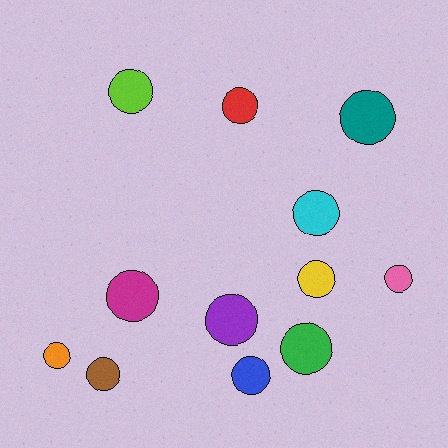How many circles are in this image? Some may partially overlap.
There are 12 circles.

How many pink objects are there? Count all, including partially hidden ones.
There is 1 pink object.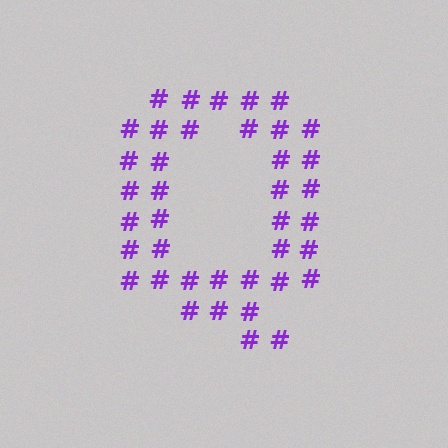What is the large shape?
The large shape is the letter Q.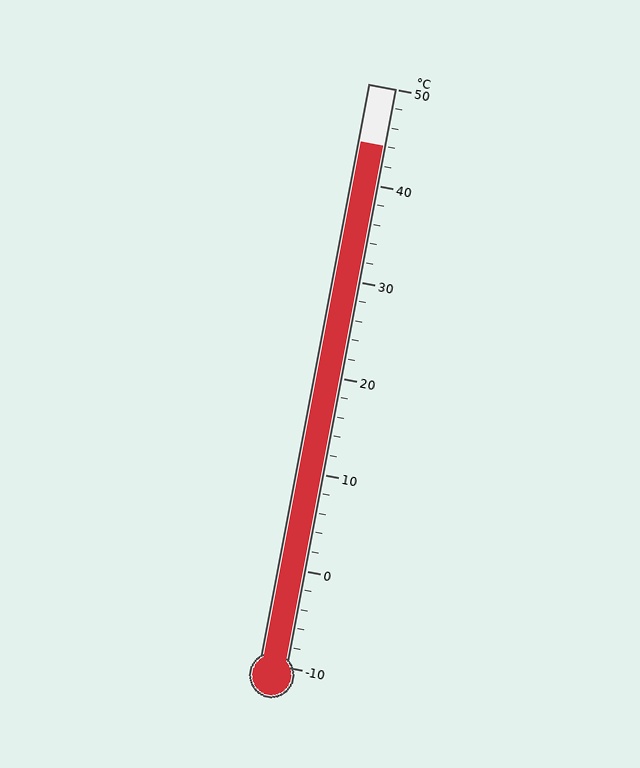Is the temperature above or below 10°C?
The temperature is above 10°C.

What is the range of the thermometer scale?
The thermometer scale ranges from -10°C to 50°C.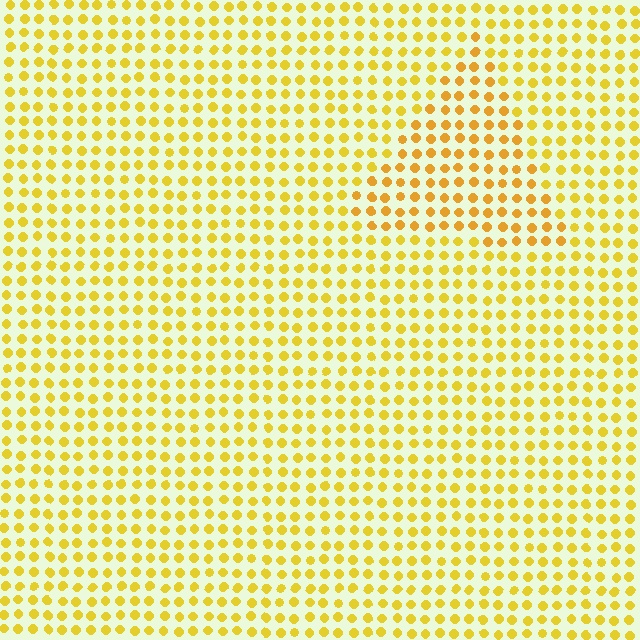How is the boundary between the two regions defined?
The boundary is defined purely by a slight shift in hue (about 15 degrees). Spacing, size, and orientation are identical on both sides.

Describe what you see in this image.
The image is filled with small yellow elements in a uniform arrangement. A triangle-shaped region is visible where the elements are tinted to a slightly different hue, forming a subtle color boundary.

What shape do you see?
I see a triangle.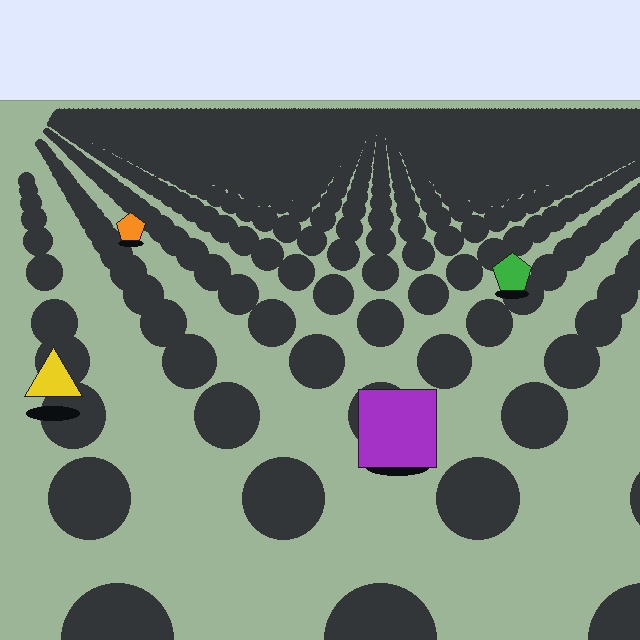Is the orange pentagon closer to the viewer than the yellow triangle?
No. The yellow triangle is closer — you can tell from the texture gradient: the ground texture is coarser near it.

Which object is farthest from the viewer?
The orange pentagon is farthest from the viewer. It appears smaller and the ground texture around it is denser.